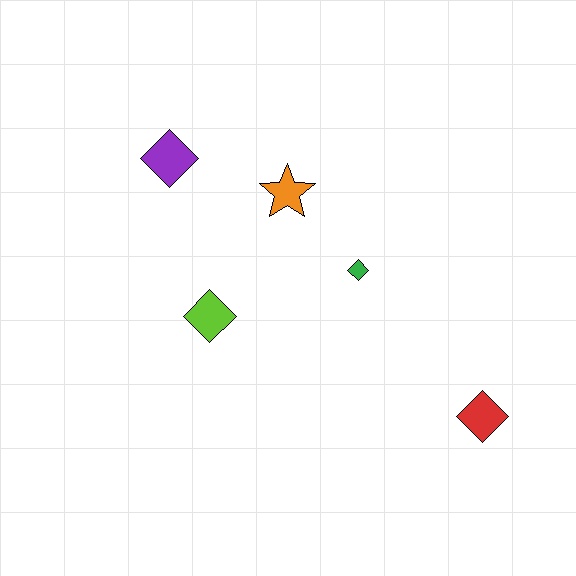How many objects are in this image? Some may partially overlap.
There are 5 objects.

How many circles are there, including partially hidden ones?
There are no circles.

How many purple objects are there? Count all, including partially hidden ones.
There is 1 purple object.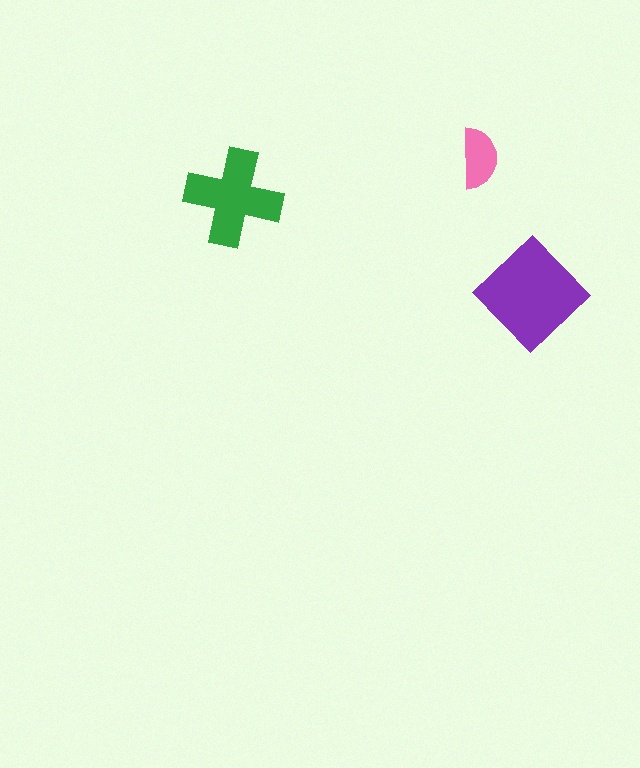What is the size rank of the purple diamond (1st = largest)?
1st.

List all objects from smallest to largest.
The pink semicircle, the green cross, the purple diamond.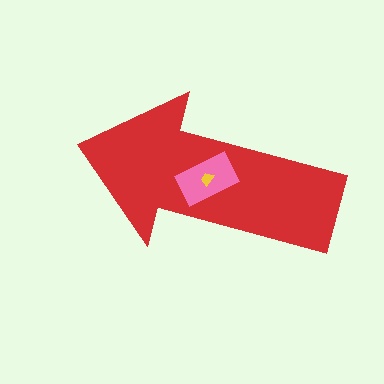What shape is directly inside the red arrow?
The pink rectangle.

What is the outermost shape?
The red arrow.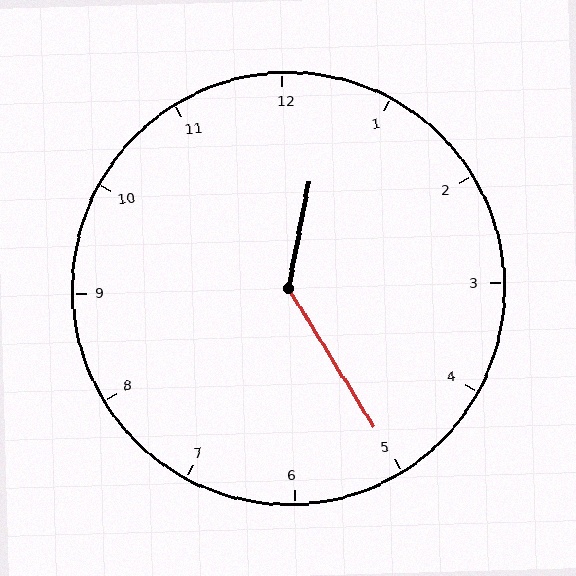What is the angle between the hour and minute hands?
Approximately 138 degrees.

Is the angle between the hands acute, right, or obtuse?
It is obtuse.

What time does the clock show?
12:25.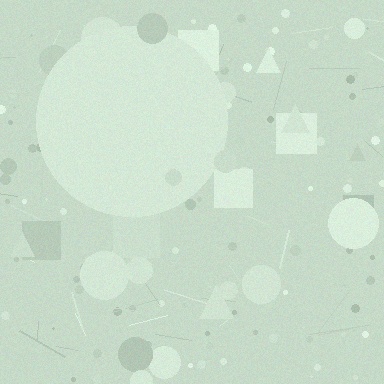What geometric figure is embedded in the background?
A circle is embedded in the background.